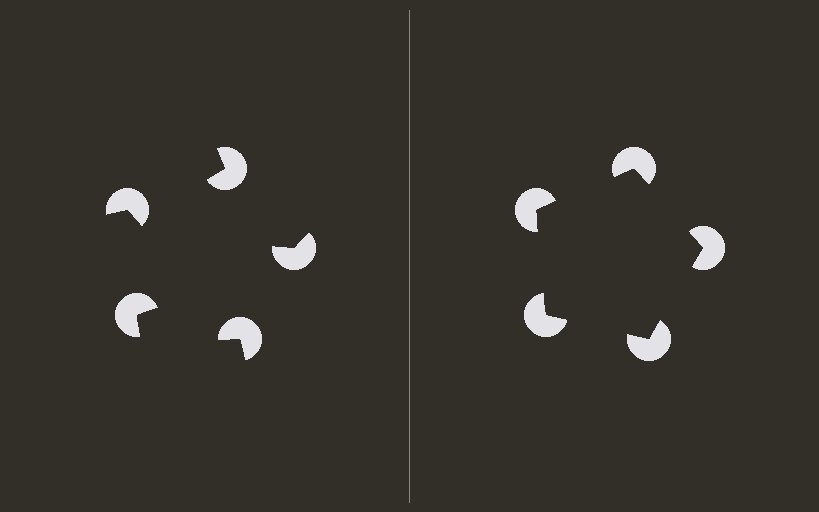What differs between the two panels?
The pac-man discs are positioned identically on both sides; only the wedge orientations differ. On the right they align to a pentagon; on the left they are misaligned.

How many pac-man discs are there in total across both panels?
10 — 5 on each side.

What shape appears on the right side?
An illusory pentagon.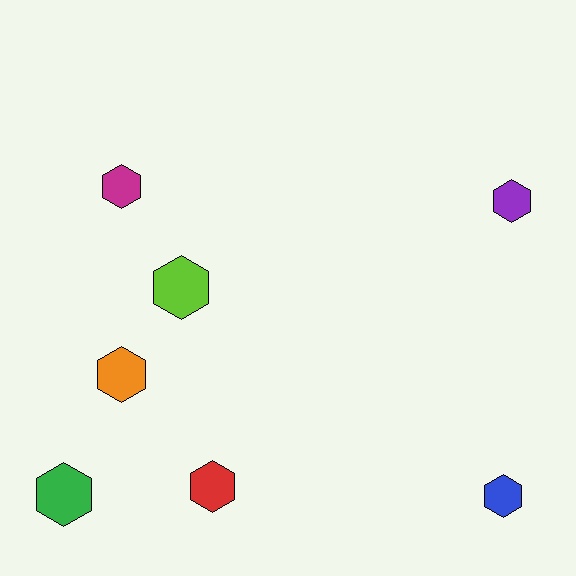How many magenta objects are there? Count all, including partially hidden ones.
There is 1 magenta object.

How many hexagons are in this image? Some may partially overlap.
There are 7 hexagons.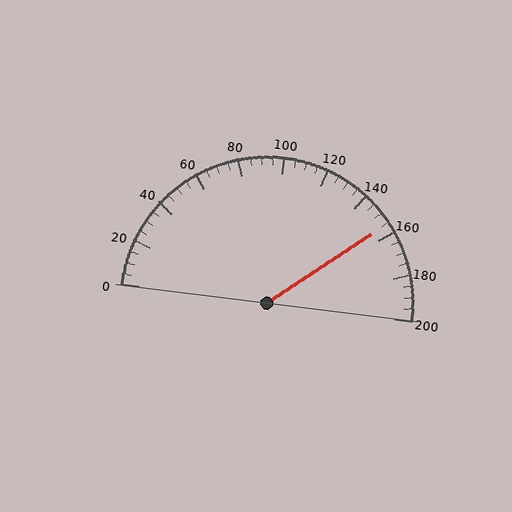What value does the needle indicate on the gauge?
The needle indicates approximately 155.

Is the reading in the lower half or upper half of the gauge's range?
The reading is in the upper half of the range (0 to 200).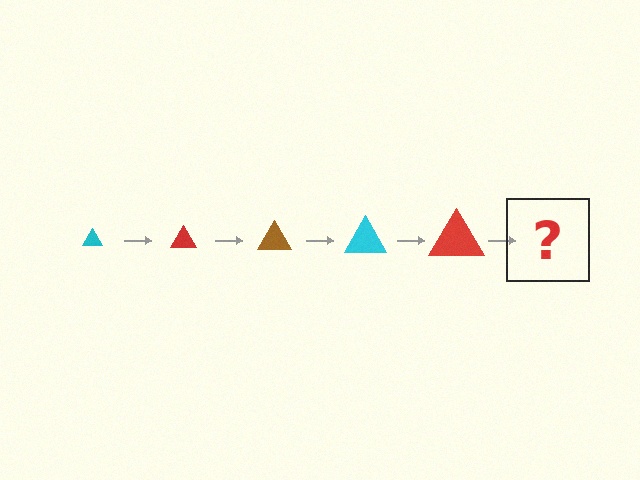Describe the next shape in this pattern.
It should be a brown triangle, larger than the previous one.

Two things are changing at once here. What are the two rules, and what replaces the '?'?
The two rules are that the triangle grows larger each step and the color cycles through cyan, red, and brown. The '?' should be a brown triangle, larger than the previous one.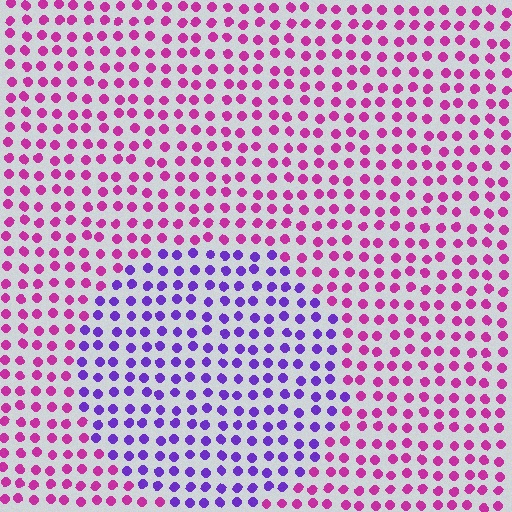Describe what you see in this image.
The image is filled with small magenta elements in a uniform arrangement. A circle-shaped region is visible where the elements are tinted to a slightly different hue, forming a subtle color boundary.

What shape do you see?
I see a circle.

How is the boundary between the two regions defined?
The boundary is defined purely by a slight shift in hue (about 50 degrees). Spacing, size, and orientation are identical on both sides.